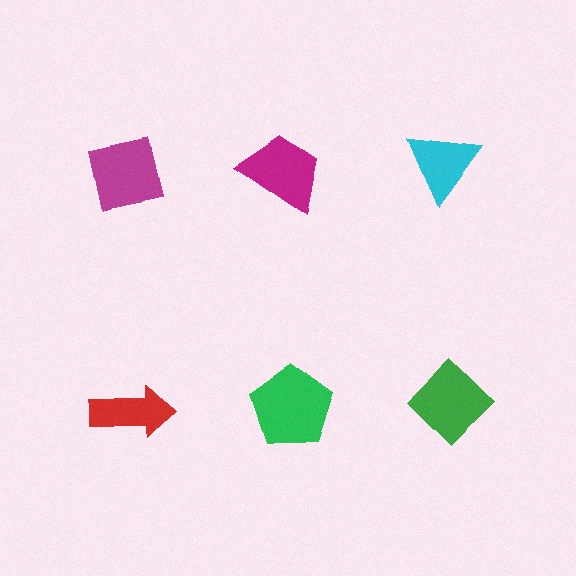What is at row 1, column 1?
A magenta square.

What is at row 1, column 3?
A cyan triangle.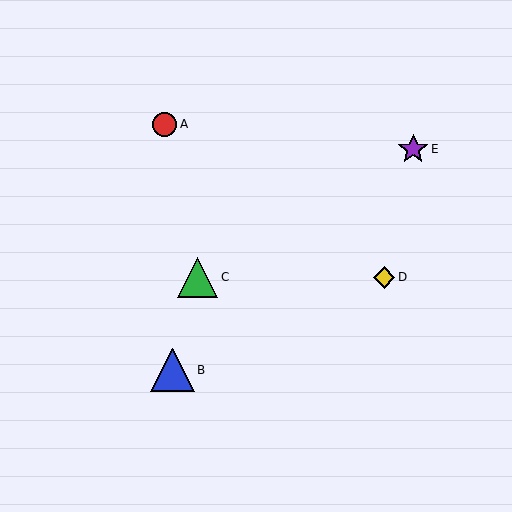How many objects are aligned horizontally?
2 objects (C, D) are aligned horizontally.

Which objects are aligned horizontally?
Objects C, D are aligned horizontally.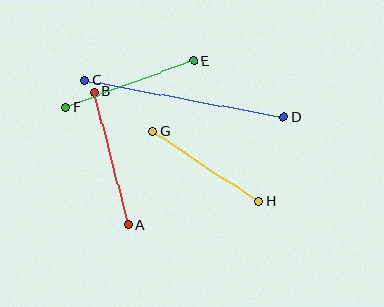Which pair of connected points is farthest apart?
Points C and D are farthest apart.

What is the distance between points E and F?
The distance is approximately 136 pixels.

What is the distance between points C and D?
The distance is approximately 203 pixels.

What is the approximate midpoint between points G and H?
The midpoint is at approximately (205, 166) pixels.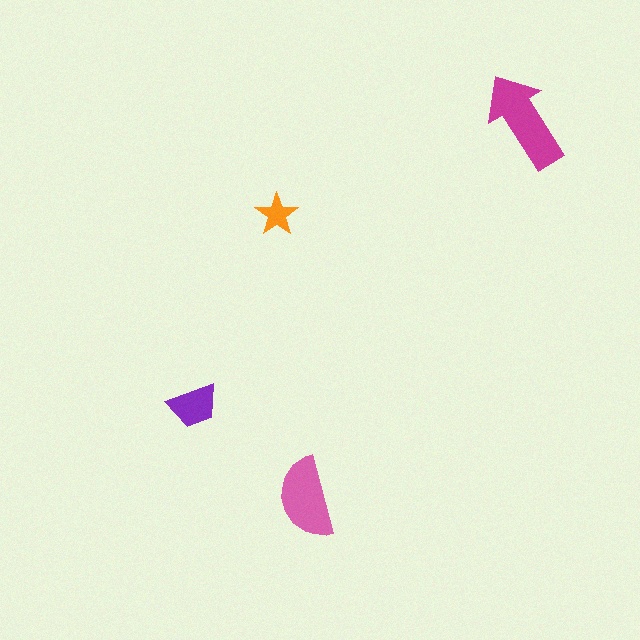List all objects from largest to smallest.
The magenta arrow, the pink semicircle, the purple trapezoid, the orange star.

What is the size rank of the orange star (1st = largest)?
4th.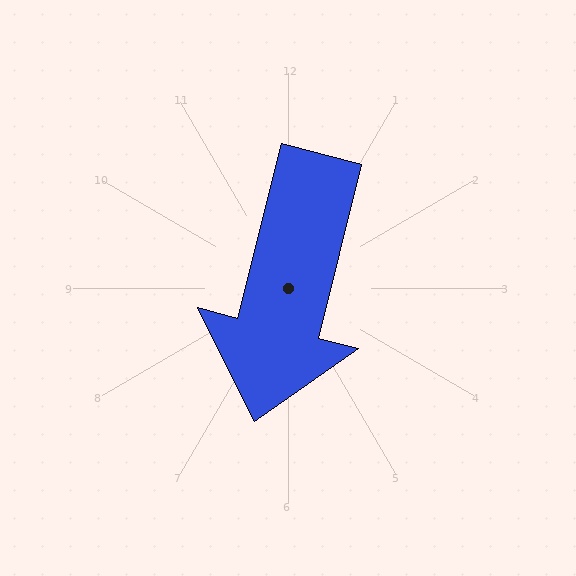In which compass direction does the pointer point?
South.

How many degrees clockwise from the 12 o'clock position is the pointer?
Approximately 194 degrees.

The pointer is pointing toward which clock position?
Roughly 6 o'clock.